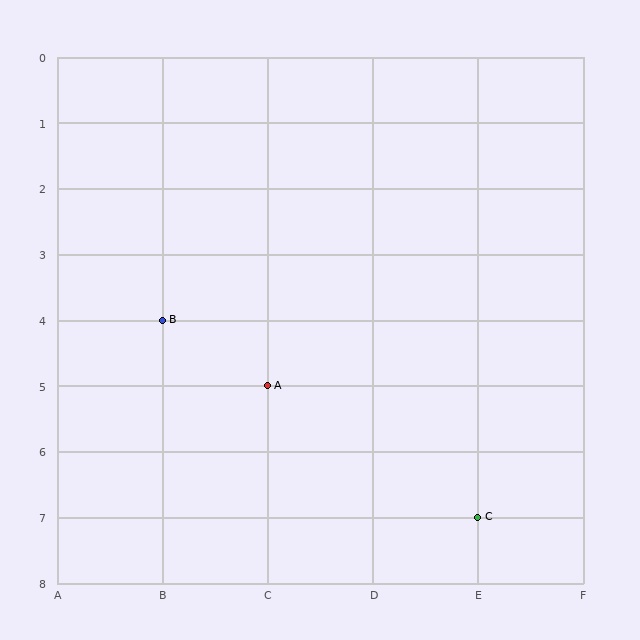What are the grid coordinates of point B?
Point B is at grid coordinates (B, 4).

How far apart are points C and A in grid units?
Points C and A are 2 columns and 2 rows apart (about 2.8 grid units diagonally).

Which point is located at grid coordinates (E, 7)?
Point C is at (E, 7).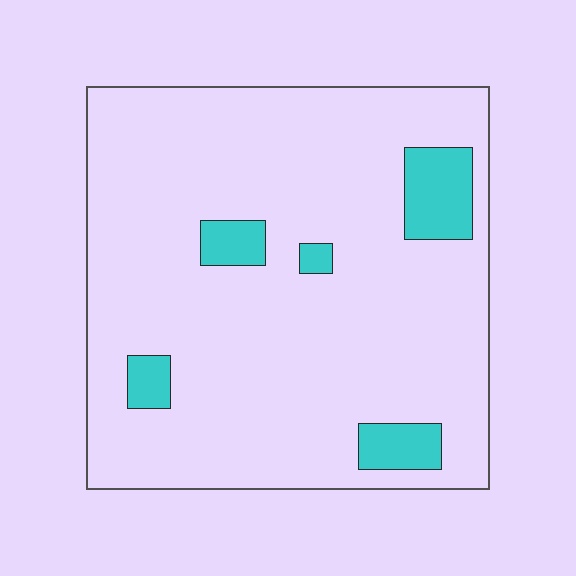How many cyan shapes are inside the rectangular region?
5.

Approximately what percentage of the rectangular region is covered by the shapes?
Approximately 10%.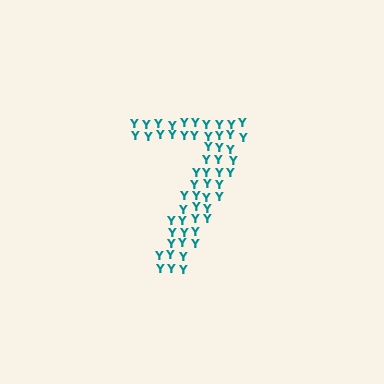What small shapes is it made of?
It is made of small letter Y's.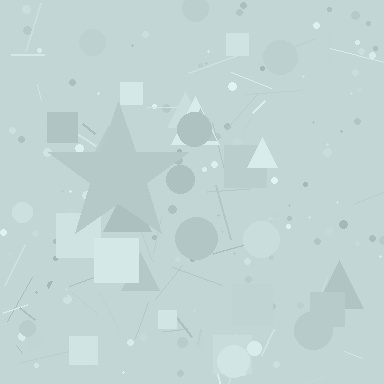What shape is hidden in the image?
A star is hidden in the image.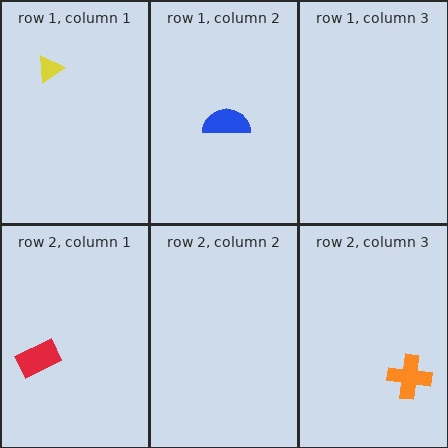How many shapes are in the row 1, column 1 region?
1.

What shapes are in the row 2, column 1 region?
The red rectangle.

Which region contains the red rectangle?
The row 2, column 1 region.